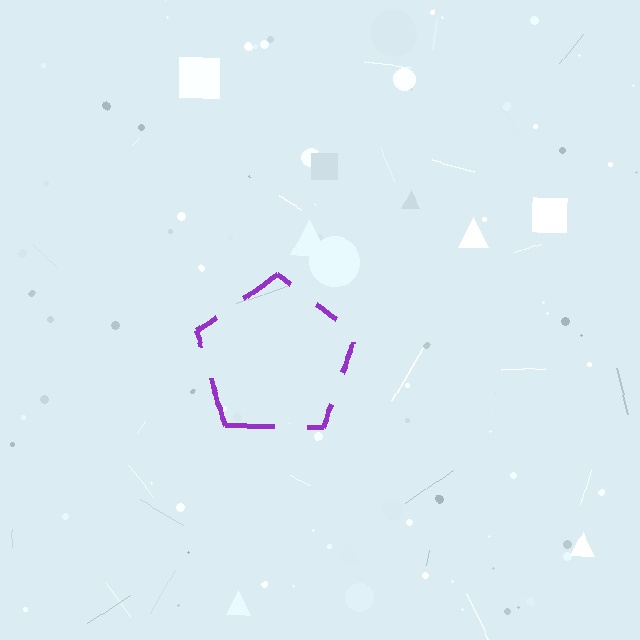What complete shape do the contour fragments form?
The contour fragments form a pentagon.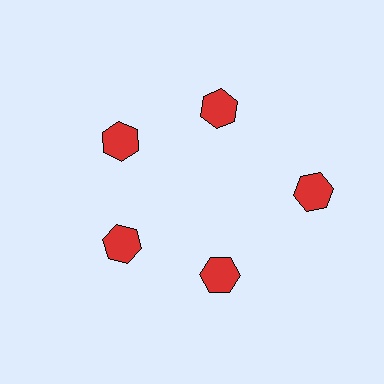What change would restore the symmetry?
The symmetry would be restored by moving it inward, back onto the ring so that all 5 hexagons sit at equal angles and equal distance from the center.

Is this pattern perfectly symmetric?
No. The 5 red hexagons are arranged in a ring, but one element near the 3 o'clock position is pushed outward from the center, breaking the 5-fold rotational symmetry.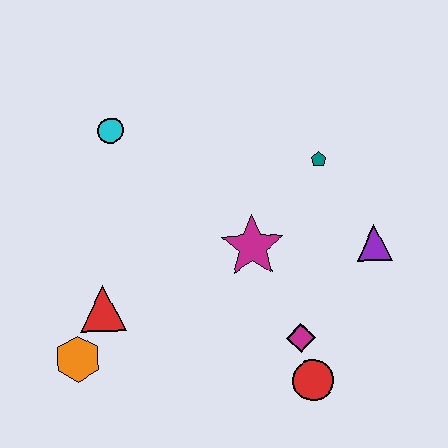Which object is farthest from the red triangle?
The purple triangle is farthest from the red triangle.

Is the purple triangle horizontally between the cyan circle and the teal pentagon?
No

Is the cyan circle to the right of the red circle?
No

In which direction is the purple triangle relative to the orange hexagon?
The purple triangle is to the right of the orange hexagon.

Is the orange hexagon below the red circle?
No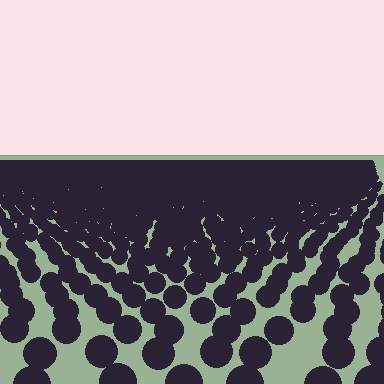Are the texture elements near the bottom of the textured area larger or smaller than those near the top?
Larger. Near the bottom, elements are closer to the viewer and appear at a bigger on-screen size.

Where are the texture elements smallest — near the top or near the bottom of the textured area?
Near the top.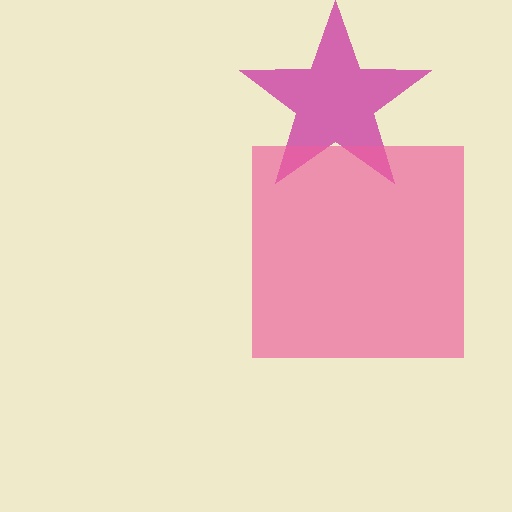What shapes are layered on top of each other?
The layered shapes are: a magenta star, a pink square.